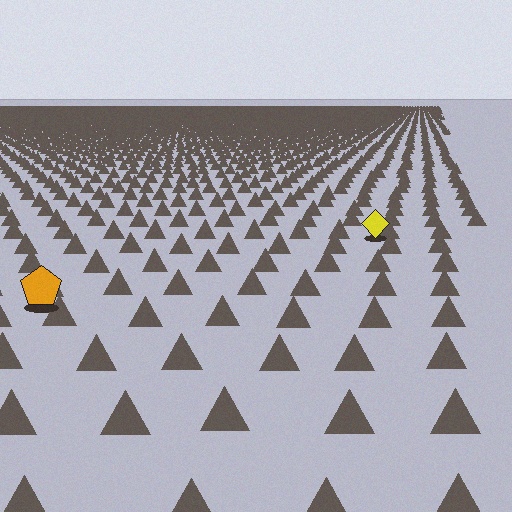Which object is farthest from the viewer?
The yellow diamond is farthest from the viewer. It appears smaller and the ground texture around it is denser.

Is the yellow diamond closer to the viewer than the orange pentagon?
No. The orange pentagon is closer — you can tell from the texture gradient: the ground texture is coarser near it.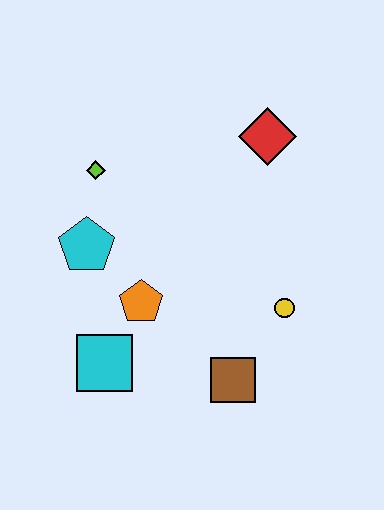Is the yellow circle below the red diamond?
Yes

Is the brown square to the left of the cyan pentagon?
No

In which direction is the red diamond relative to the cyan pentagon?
The red diamond is to the right of the cyan pentagon.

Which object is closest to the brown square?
The yellow circle is closest to the brown square.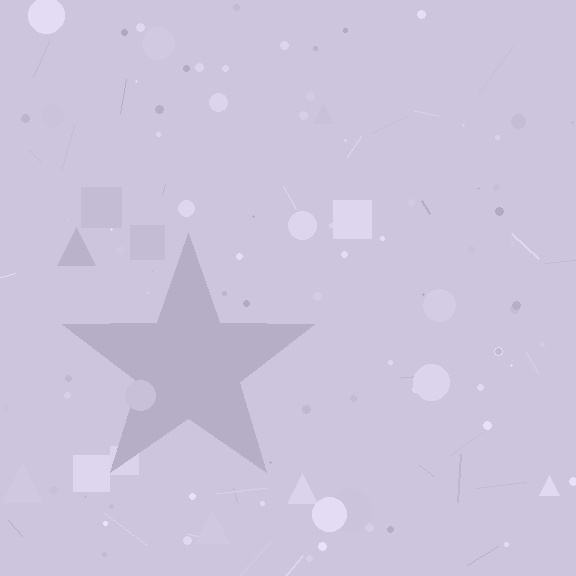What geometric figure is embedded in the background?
A star is embedded in the background.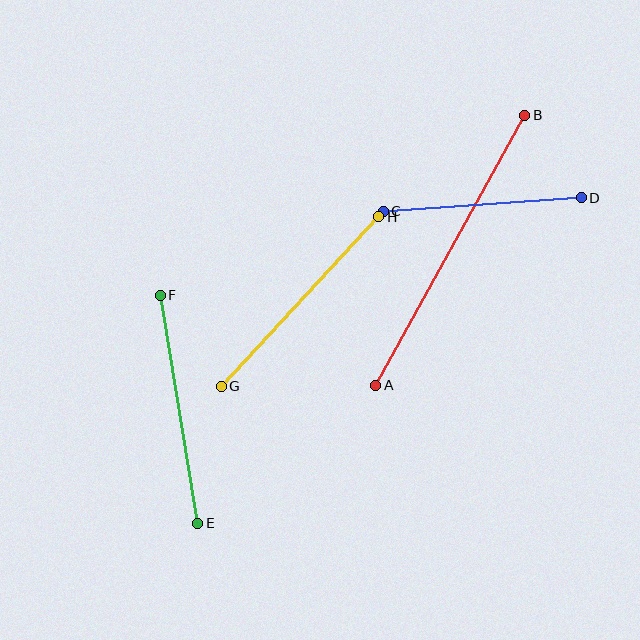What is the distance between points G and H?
The distance is approximately 231 pixels.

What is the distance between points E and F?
The distance is approximately 231 pixels.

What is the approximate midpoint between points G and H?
The midpoint is at approximately (300, 301) pixels.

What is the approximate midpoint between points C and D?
The midpoint is at approximately (482, 204) pixels.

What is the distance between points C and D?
The distance is approximately 199 pixels.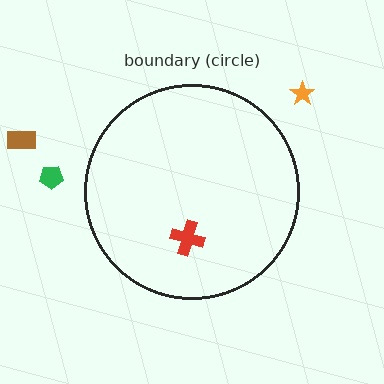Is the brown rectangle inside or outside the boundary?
Outside.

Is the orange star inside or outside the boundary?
Outside.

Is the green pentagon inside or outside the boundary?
Outside.